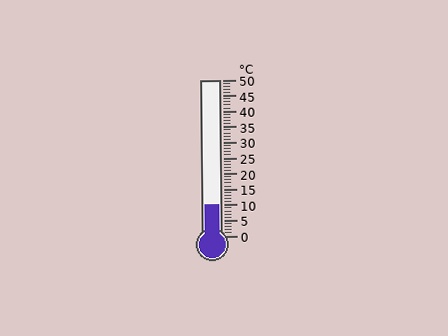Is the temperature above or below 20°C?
The temperature is below 20°C.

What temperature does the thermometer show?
The thermometer shows approximately 10°C.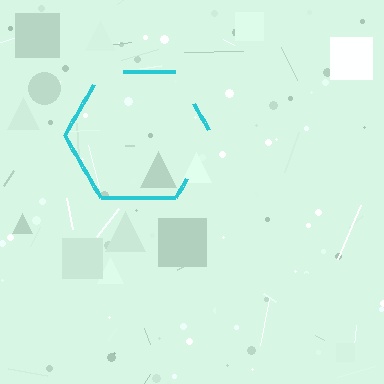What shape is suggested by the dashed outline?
The dashed outline suggests a hexagon.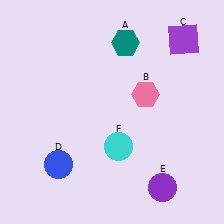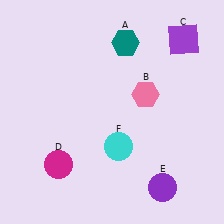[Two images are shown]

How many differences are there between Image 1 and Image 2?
There is 1 difference between the two images.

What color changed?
The circle (D) changed from blue in Image 1 to magenta in Image 2.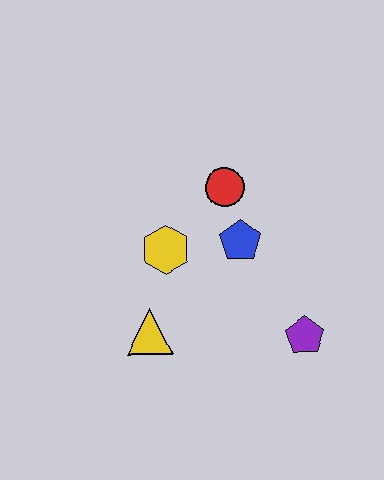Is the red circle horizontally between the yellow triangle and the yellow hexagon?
No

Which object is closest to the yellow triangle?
The yellow hexagon is closest to the yellow triangle.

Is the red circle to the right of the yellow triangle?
Yes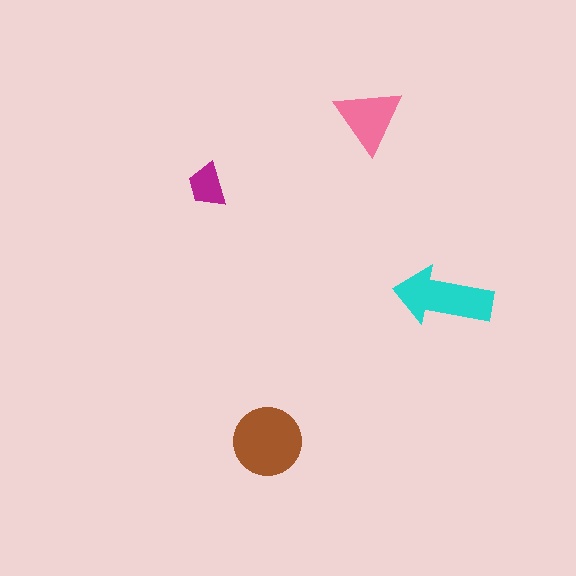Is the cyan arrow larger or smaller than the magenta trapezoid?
Larger.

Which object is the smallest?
The magenta trapezoid.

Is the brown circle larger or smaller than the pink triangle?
Larger.